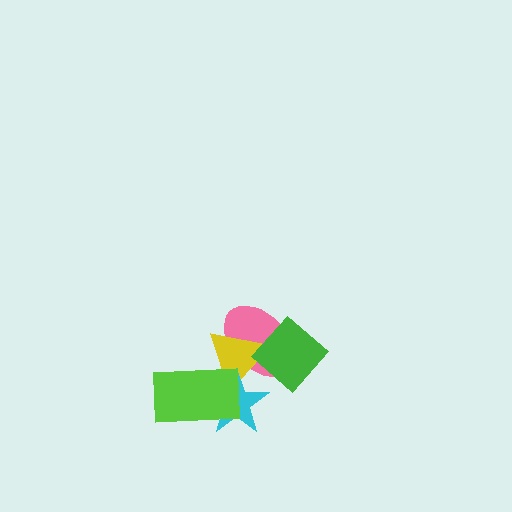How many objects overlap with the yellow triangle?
4 objects overlap with the yellow triangle.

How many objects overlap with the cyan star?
3 objects overlap with the cyan star.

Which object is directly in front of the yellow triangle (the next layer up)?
The cyan star is directly in front of the yellow triangle.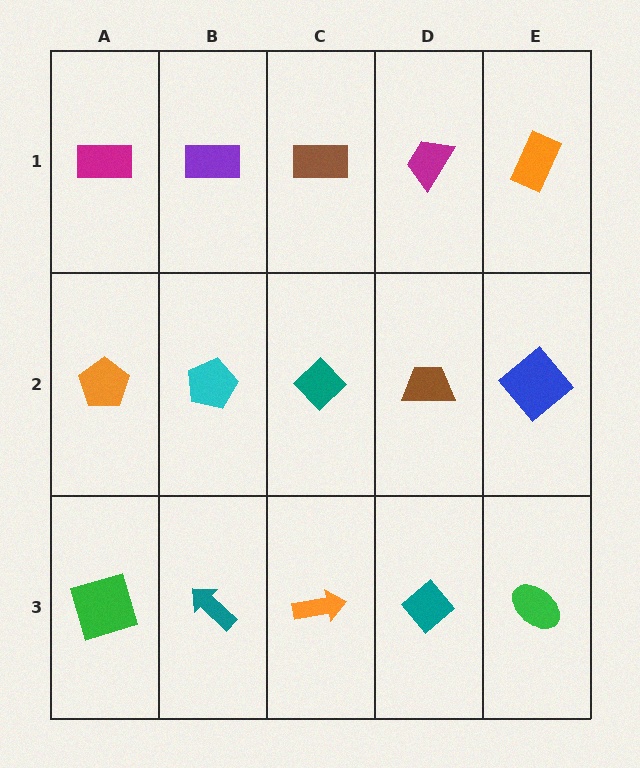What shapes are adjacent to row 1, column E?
A blue diamond (row 2, column E), a magenta trapezoid (row 1, column D).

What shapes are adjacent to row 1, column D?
A brown trapezoid (row 2, column D), a brown rectangle (row 1, column C), an orange rectangle (row 1, column E).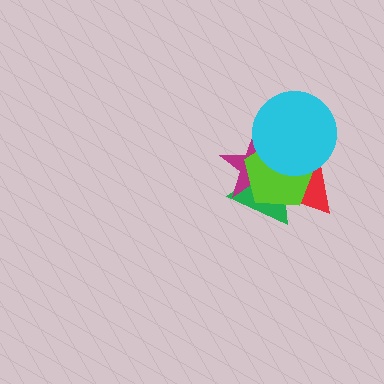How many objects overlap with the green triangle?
4 objects overlap with the green triangle.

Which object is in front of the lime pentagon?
The cyan circle is in front of the lime pentagon.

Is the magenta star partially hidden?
Yes, it is partially covered by another shape.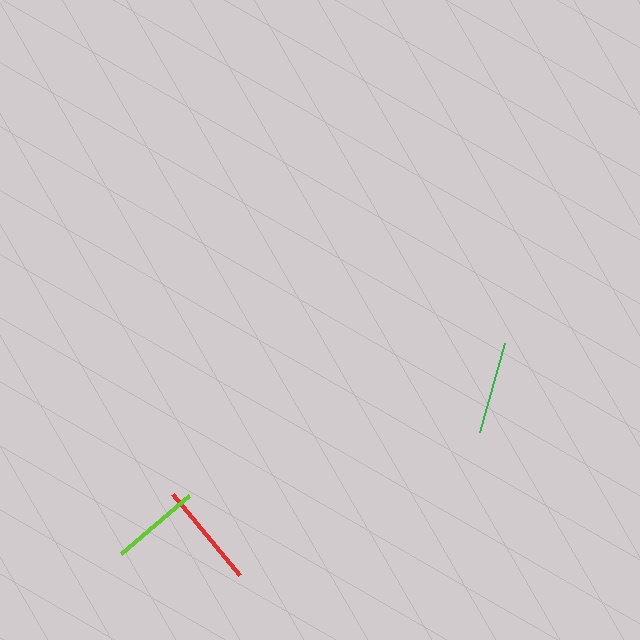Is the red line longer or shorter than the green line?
The red line is longer than the green line.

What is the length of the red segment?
The red segment is approximately 105 pixels long.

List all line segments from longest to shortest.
From longest to shortest: red, green, lime.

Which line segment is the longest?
The red line is the longest at approximately 105 pixels.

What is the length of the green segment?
The green segment is approximately 92 pixels long.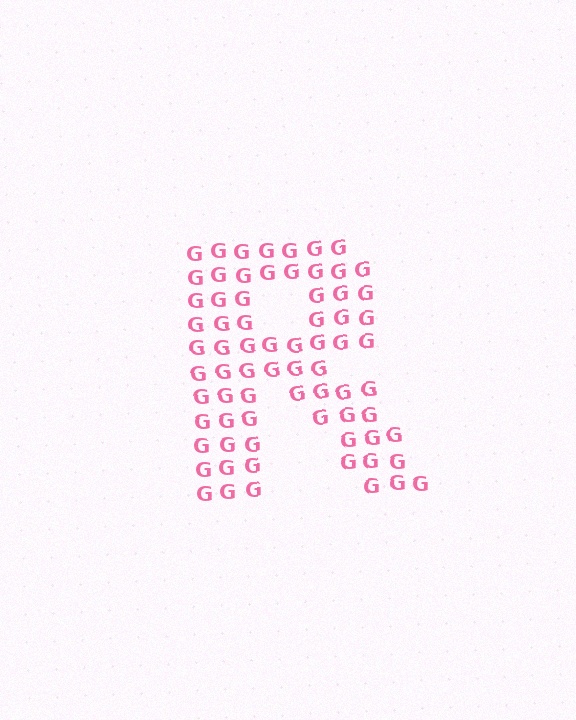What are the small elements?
The small elements are letter G's.